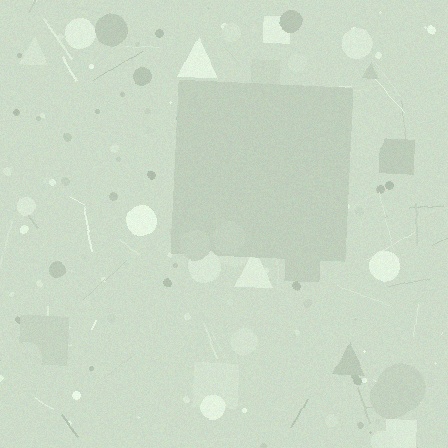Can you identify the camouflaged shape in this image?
The camouflaged shape is a square.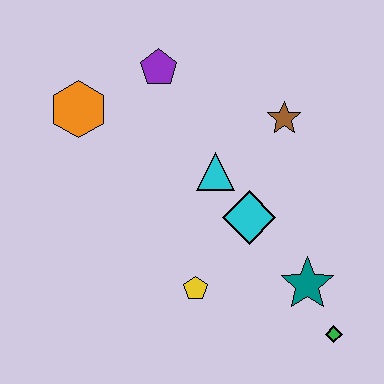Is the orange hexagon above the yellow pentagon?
Yes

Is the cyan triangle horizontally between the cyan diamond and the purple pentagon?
Yes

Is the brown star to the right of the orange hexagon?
Yes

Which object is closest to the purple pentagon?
The orange hexagon is closest to the purple pentagon.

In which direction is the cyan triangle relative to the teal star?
The cyan triangle is above the teal star.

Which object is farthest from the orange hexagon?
The green diamond is farthest from the orange hexagon.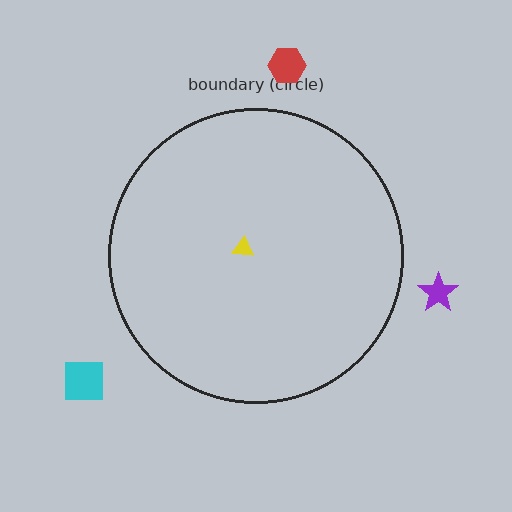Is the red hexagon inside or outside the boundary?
Outside.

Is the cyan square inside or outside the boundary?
Outside.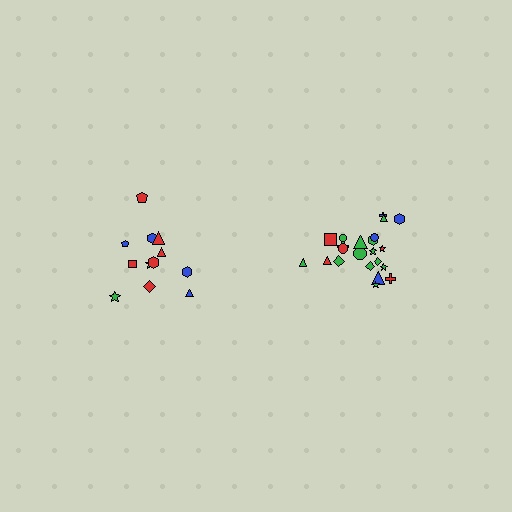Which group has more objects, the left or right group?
The right group.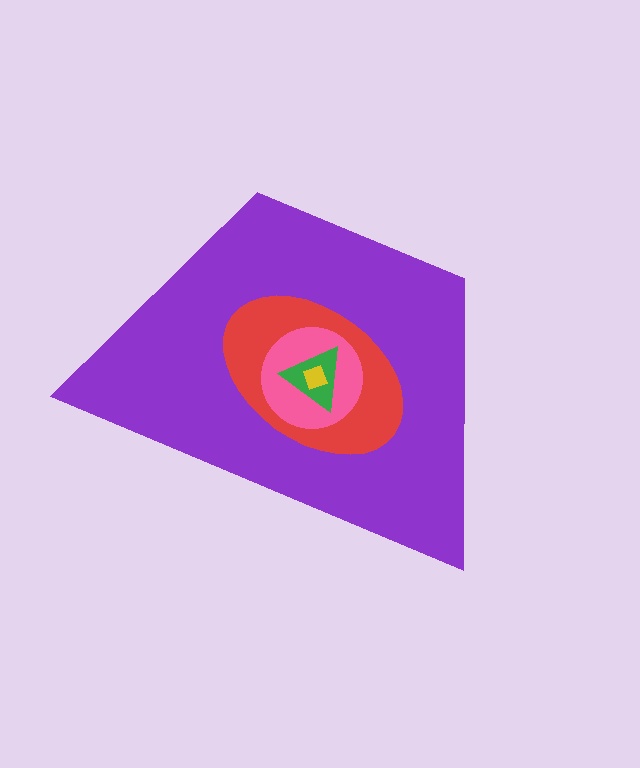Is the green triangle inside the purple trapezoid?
Yes.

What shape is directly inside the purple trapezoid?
The red ellipse.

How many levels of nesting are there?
5.